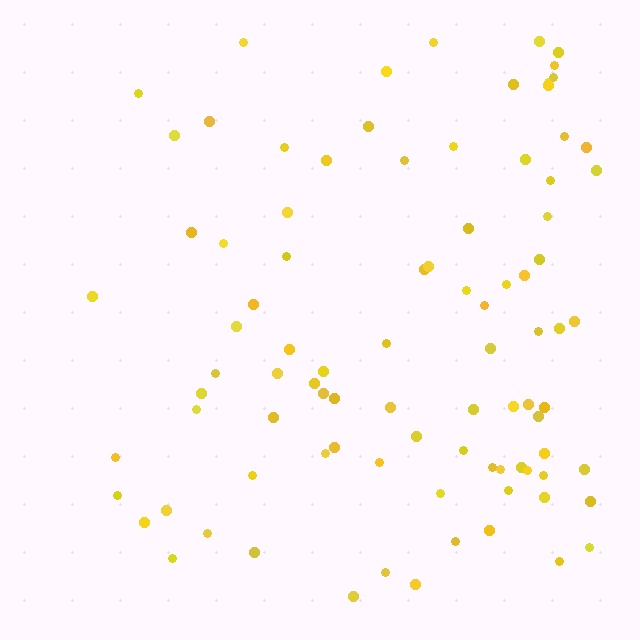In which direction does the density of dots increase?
From left to right, with the right side densest.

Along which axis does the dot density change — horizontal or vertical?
Horizontal.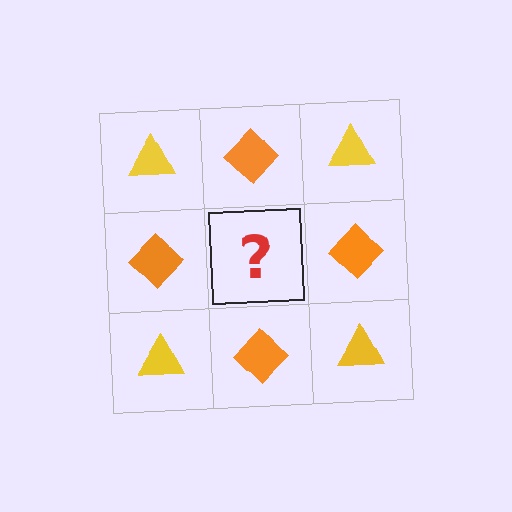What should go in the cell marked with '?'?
The missing cell should contain a yellow triangle.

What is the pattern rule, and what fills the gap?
The rule is that it alternates yellow triangle and orange diamond in a checkerboard pattern. The gap should be filled with a yellow triangle.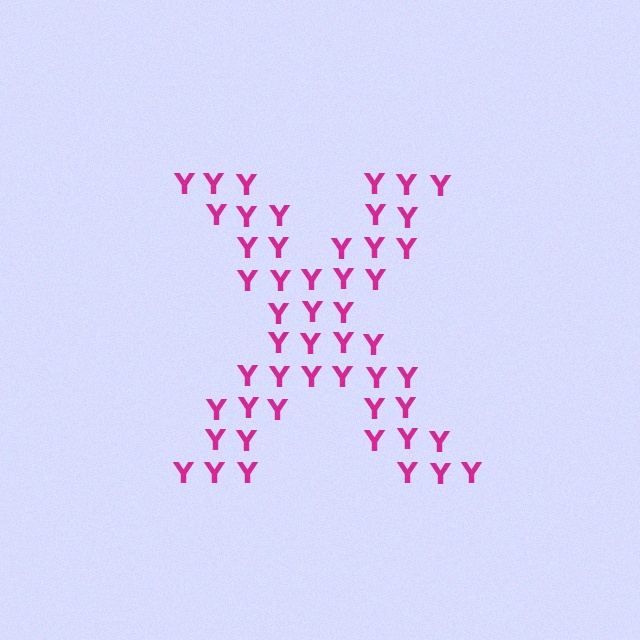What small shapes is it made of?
It is made of small letter Y's.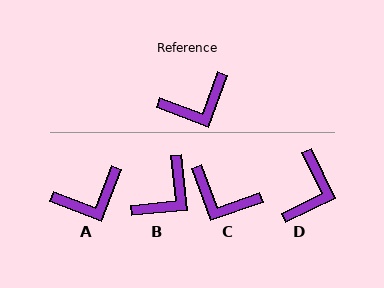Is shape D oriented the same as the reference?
No, it is off by about 46 degrees.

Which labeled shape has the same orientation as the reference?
A.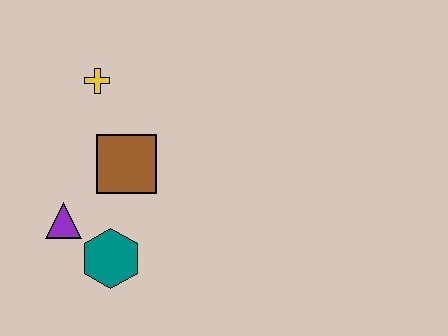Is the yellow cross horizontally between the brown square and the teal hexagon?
No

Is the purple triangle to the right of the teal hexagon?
No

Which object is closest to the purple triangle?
The teal hexagon is closest to the purple triangle.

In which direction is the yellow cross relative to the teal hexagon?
The yellow cross is above the teal hexagon.